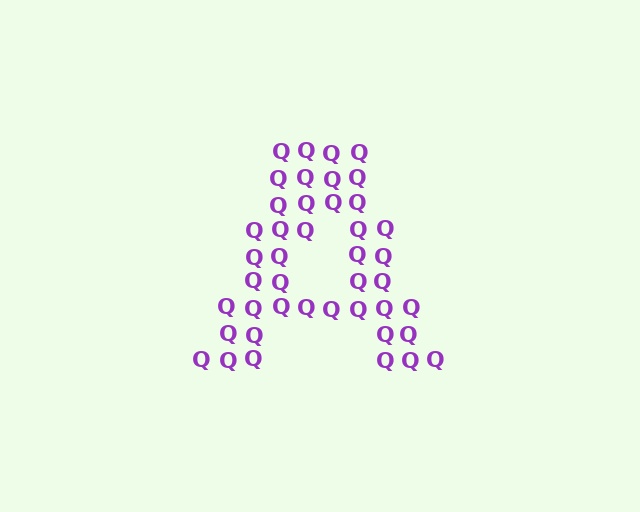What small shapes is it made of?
It is made of small letter Q's.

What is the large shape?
The large shape is the letter A.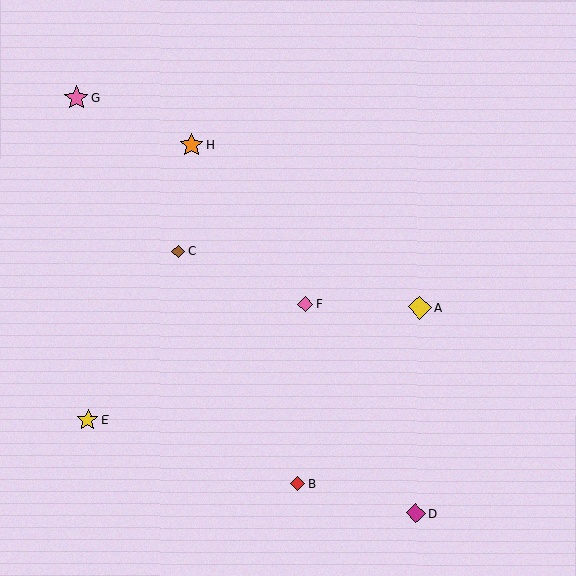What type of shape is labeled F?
Shape F is a pink diamond.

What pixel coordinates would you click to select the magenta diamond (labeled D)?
Click at (416, 513) to select the magenta diamond D.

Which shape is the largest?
The pink star (labeled G) is the largest.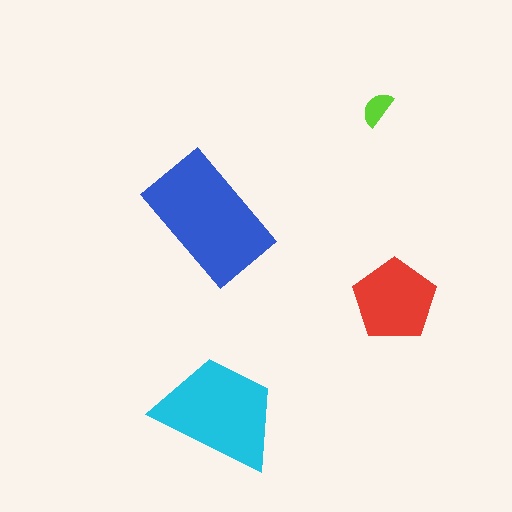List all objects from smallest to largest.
The lime semicircle, the red pentagon, the cyan trapezoid, the blue rectangle.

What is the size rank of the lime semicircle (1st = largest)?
4th.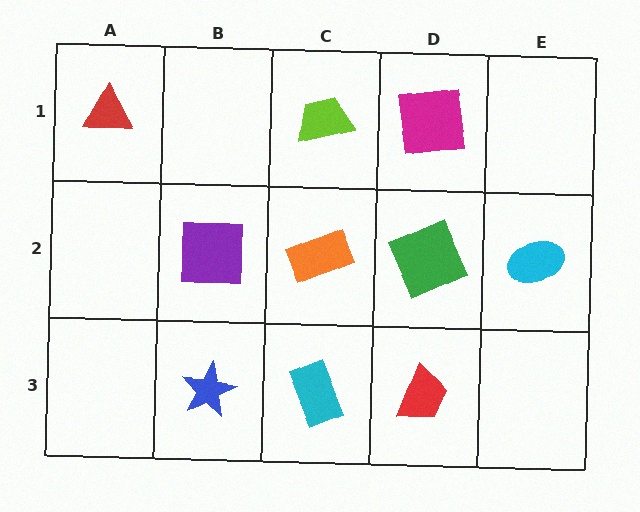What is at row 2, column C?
An orange rectangle.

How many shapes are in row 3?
3 shapes.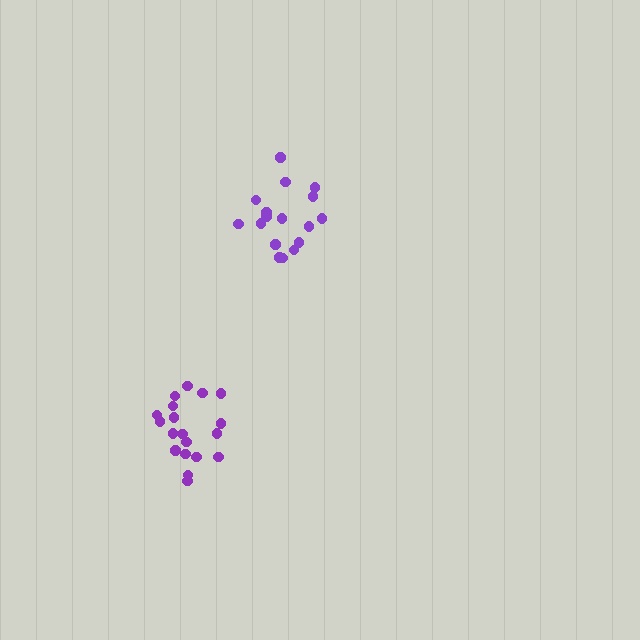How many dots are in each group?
Group 1: 19 dots, Group 2: 17 dots (36 total).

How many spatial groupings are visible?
There are 2 spatial groupings.